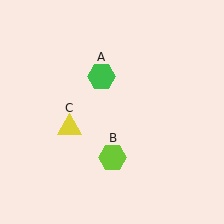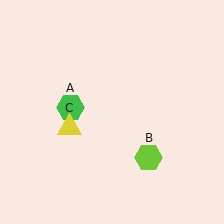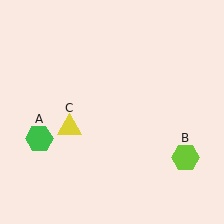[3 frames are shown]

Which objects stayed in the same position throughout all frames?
Yellow triangle (object C) remained stationary.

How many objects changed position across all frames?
2 objects changed position: green hexagon (object A), lime hexagon (object B).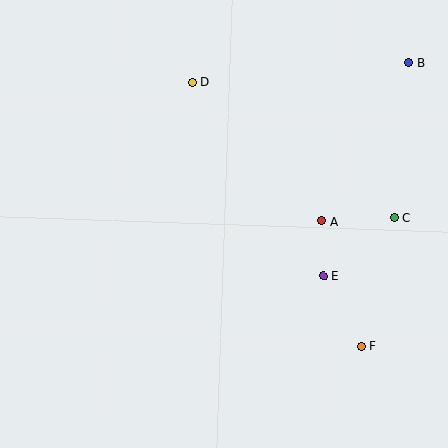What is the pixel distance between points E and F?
The distance between E and F is 80 pixels.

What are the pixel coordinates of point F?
Point F is at (361, 346).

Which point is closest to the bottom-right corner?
Point F is closest to the bottom-right corner.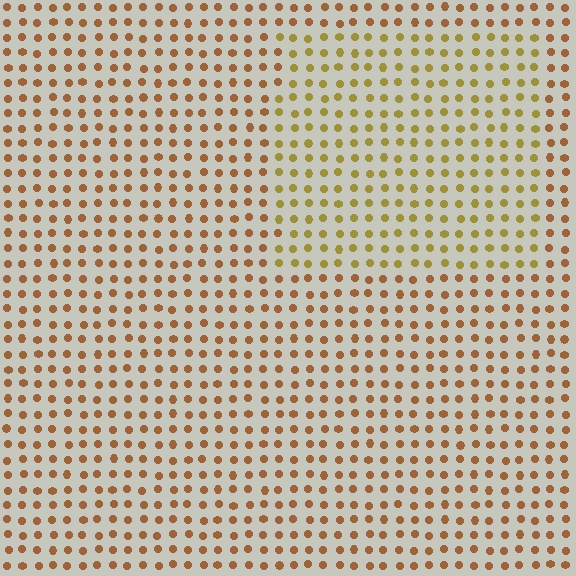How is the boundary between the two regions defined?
The boundary is defined purely by a slight shift in hue (about 27 degrees). Spacing, size, and orientation are identical on both sides.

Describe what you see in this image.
The image is filled with small brown elements in a uniform arrangement. A rectangle-shaped region is visible where the elements are tinted to a slightly different hue, forming a subtle color boundary.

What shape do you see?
I see a rectangle.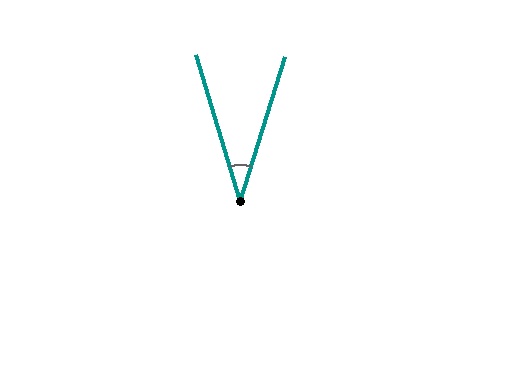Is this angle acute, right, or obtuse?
It is acute.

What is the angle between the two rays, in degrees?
Approximately 34 degrees.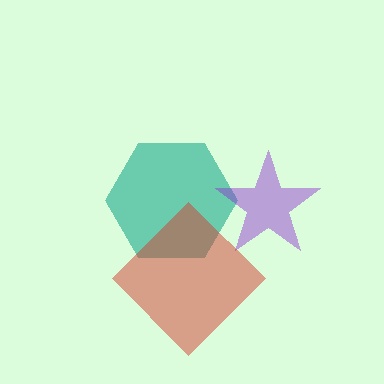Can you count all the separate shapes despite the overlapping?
Yes, there are 3 separate shapes.